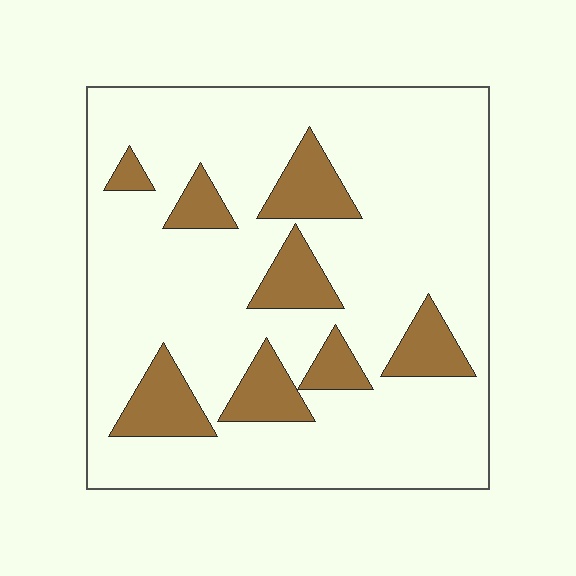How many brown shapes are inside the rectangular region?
8.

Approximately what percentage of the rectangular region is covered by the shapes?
Approximately 20%.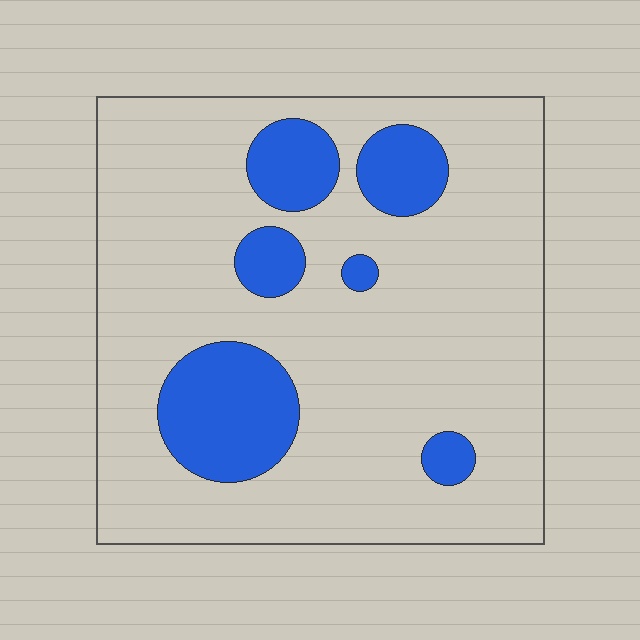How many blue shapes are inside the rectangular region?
6.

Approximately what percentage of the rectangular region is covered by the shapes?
Approximately 20%.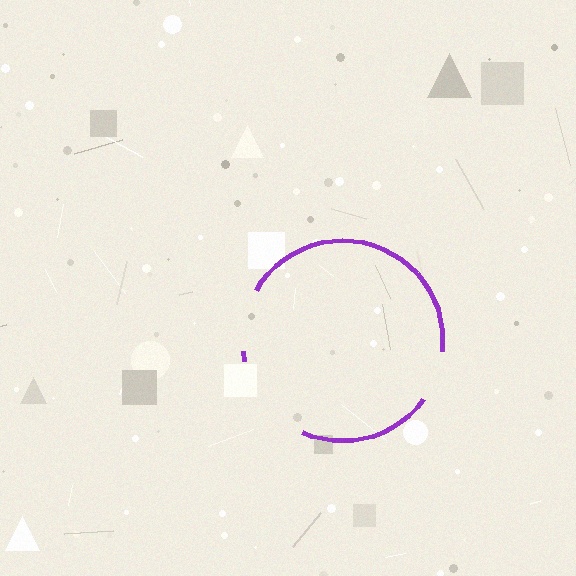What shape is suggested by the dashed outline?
The dashed outline suggests a circle.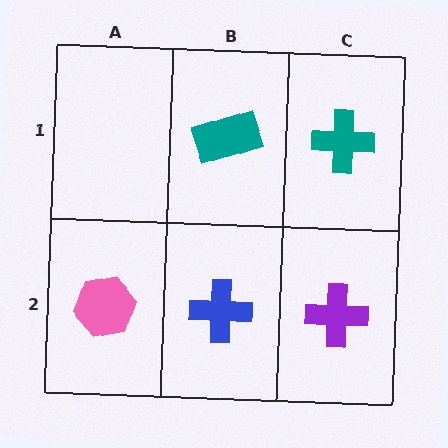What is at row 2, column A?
A pink hexagon.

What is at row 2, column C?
A purple cross.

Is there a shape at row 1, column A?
No, that cell is empty.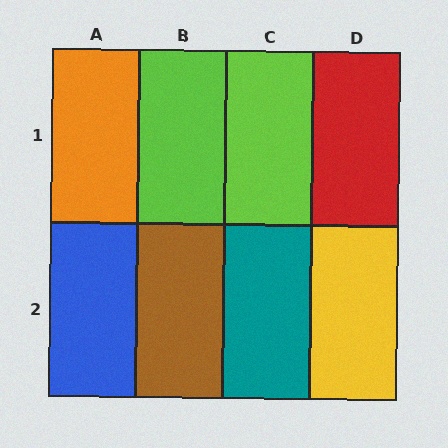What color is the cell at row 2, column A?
Blue.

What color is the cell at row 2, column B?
Brown.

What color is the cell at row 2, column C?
Teal.